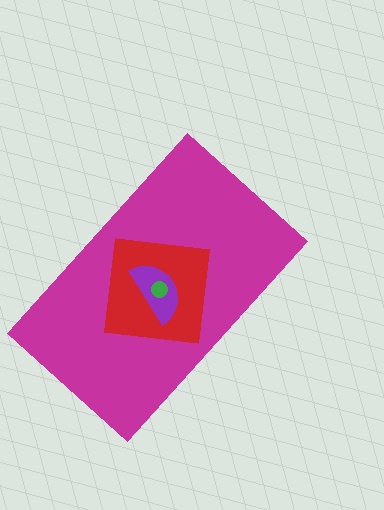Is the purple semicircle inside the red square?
Yes.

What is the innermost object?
The green circle.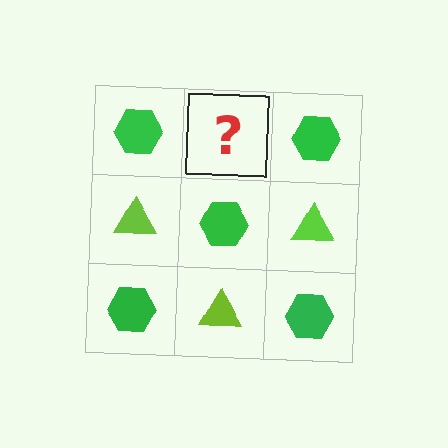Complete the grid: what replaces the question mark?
The question mark should be replaced with a lime triangle.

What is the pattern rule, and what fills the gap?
The rule is that it alternates green hexagon and lime triangle in a checkerboard pattern. The gap should be filled with a lime triangle.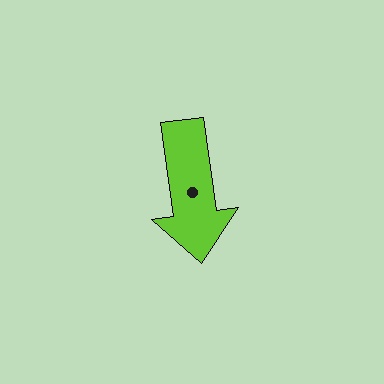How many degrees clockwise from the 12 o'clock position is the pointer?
Approximately 172 degrees.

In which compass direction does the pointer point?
South.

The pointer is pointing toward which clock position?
Roughly 6 o'clock.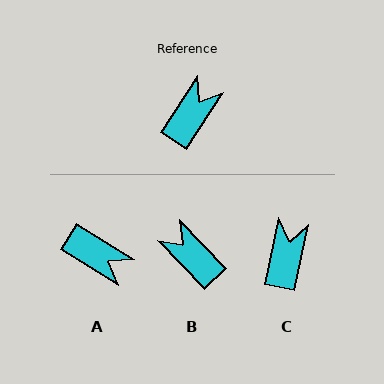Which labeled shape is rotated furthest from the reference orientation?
A, about 89 degrees away.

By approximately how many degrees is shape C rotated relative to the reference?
Approximately 21 degrees counter-clockwise.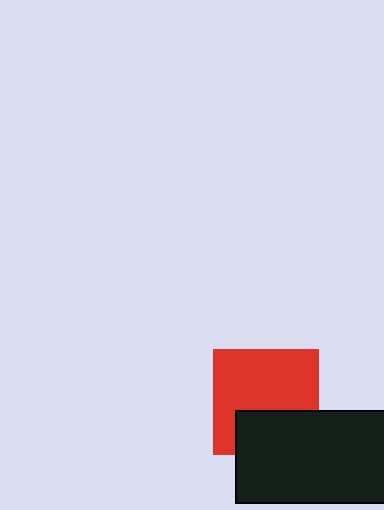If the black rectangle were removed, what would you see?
You would see the complete red square.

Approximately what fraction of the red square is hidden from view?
Roughly 34% of the red square is hidden behind the black rectangle.